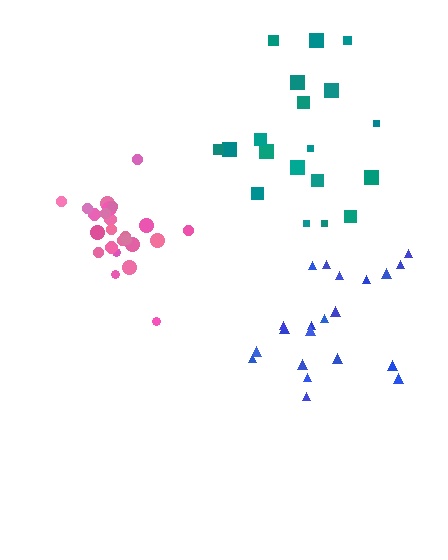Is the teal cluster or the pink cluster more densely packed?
Pink.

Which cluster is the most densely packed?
Pink.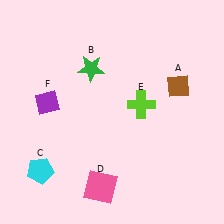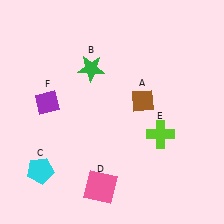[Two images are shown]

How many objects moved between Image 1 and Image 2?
2 objects moved between the two images.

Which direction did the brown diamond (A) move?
The brown diamond (A) moved left.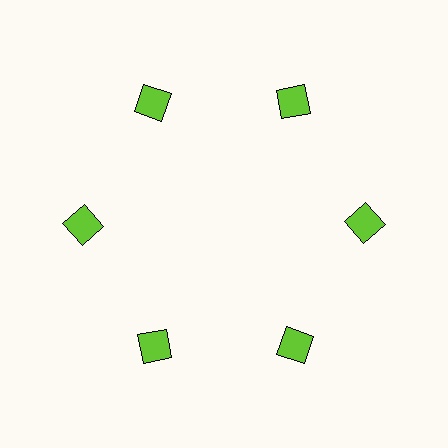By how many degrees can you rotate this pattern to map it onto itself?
The pattern maps onto itself every 60 degrees of rotation.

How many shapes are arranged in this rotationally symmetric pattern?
There are 6 shapes, arranged in 6 groups of 1.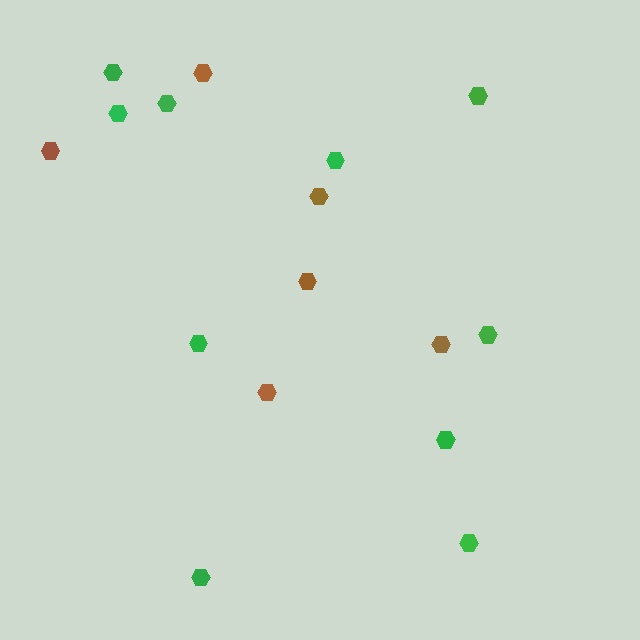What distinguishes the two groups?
There are 2 groups: one group of brown hexagons (6) and one group of green hexagons (10).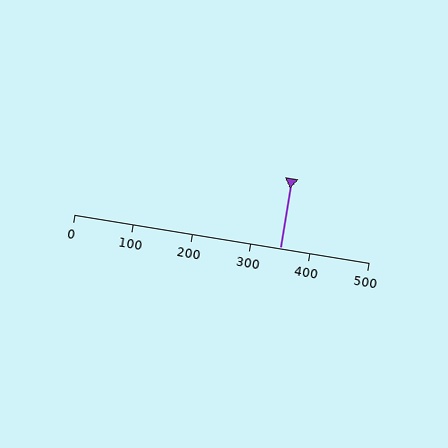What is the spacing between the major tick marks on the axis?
The major ticks are spaced 100 apart.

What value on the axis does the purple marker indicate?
The marker indicates approximately 350.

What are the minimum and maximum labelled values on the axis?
The axis runs from 0 to 500.